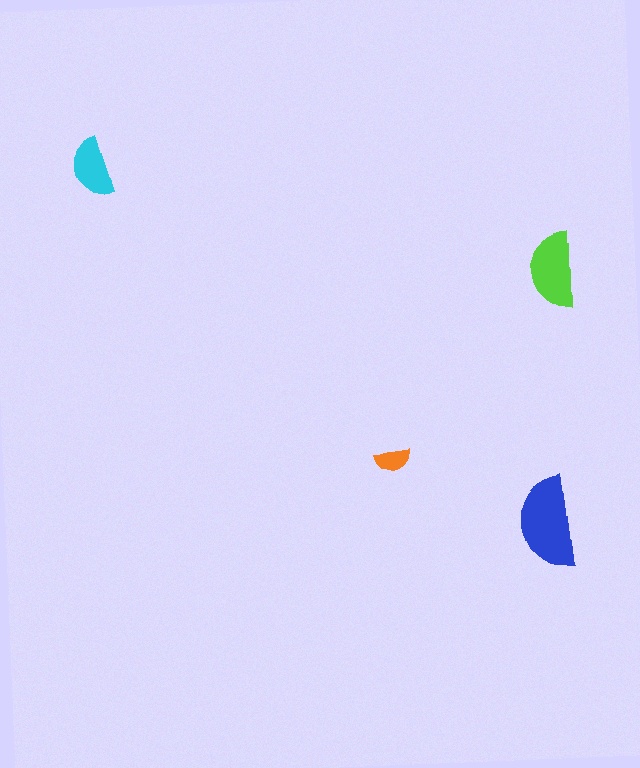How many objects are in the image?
There are 4 objects in the image.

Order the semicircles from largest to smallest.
the blue one, the lime one, the cyan one, the orange one.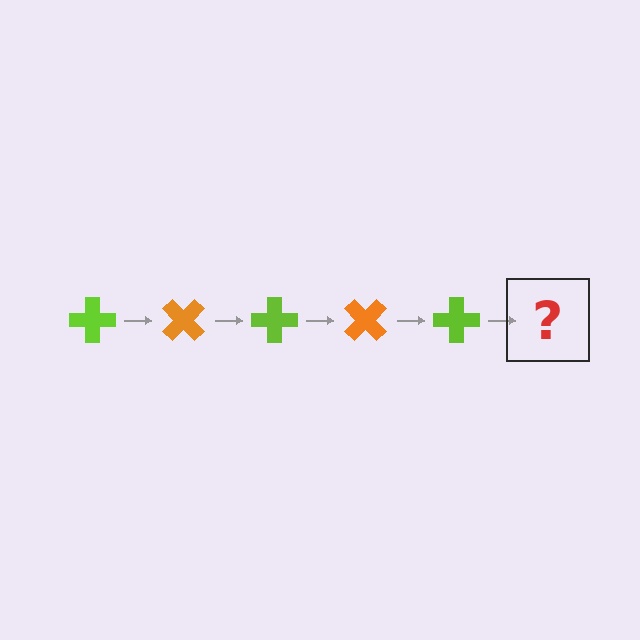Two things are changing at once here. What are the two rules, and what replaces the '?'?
The two rules are that it rotates 45 degrees each step and the color cycles through lime and orange. The '?' should be an orange cross, rotated 225 degrees from the start.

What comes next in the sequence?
The next element should be an orange cross, rotated 225 degrees from the start.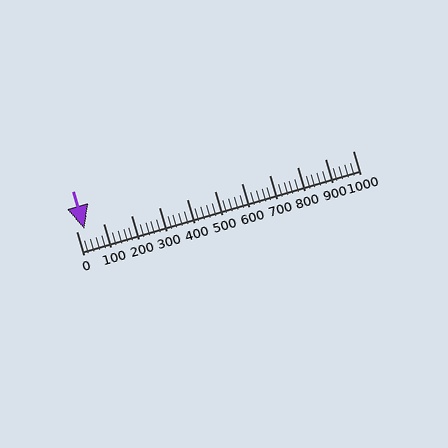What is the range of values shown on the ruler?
The ruler shows values from 0 to 1000.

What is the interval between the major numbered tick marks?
The major tick marks are spaced 100 units apart.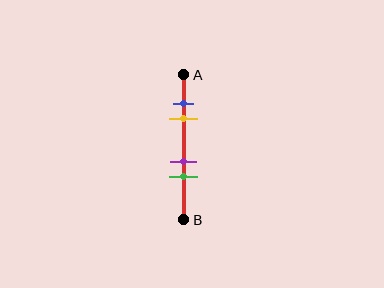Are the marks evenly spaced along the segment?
No, the marks are not evenly spaced.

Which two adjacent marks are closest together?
The blue and yellow marks are the closest adjacent pair.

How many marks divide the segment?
There are 4 marks dividing the segment.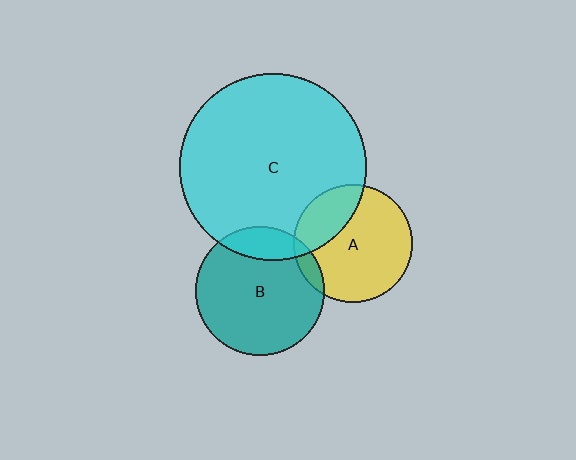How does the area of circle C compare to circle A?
Approximately 2.5 times.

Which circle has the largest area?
Circle C (cyan).